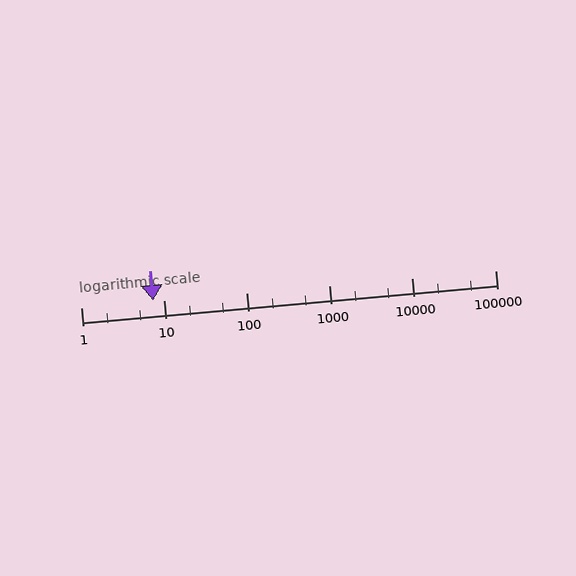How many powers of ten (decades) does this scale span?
The scale spans 5 decades, from 1 to 100000.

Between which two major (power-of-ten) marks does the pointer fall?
The pointer is between 1 and 10.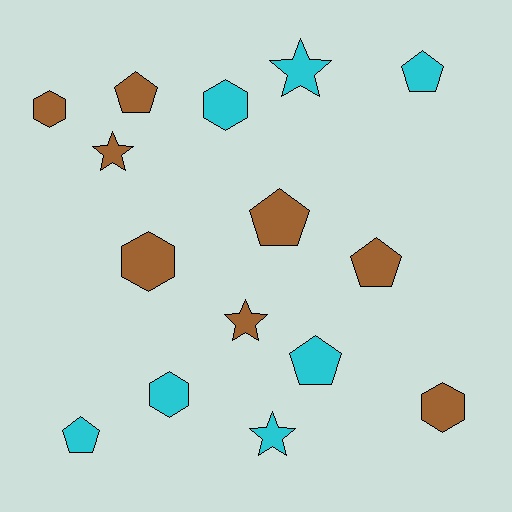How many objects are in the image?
There are 15 objects.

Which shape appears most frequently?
Pentagon, with 6 objects.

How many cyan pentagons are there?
There are 3 cyan pentagons.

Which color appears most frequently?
Brown, with 8 objects.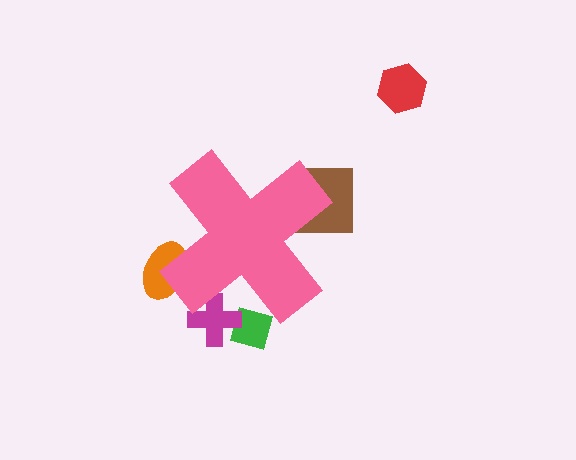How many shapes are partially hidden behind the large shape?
4 shapes are partially hidden.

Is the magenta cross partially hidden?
Yes, the magenta cross is partially hidden behind the pink cross.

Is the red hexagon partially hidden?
No, the red hexagon is fully visible.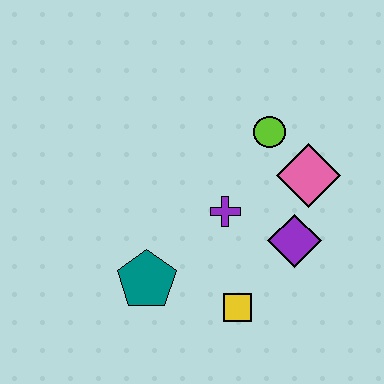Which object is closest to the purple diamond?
The pink diamond is closest to the purple diamond.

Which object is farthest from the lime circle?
The teal pentagon is farthest from the lime circle.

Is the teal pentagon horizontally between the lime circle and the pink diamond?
No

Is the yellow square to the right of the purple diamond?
No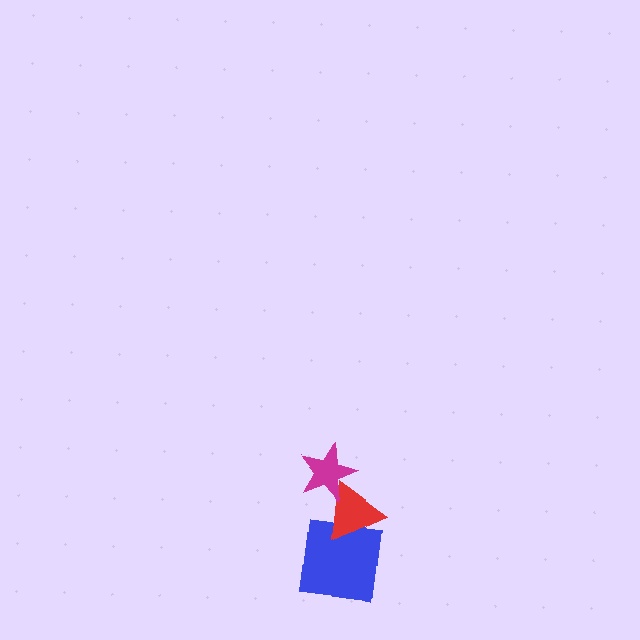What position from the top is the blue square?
The blue square is 3rd from the top.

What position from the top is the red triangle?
The red triangle is 2nd from the top.